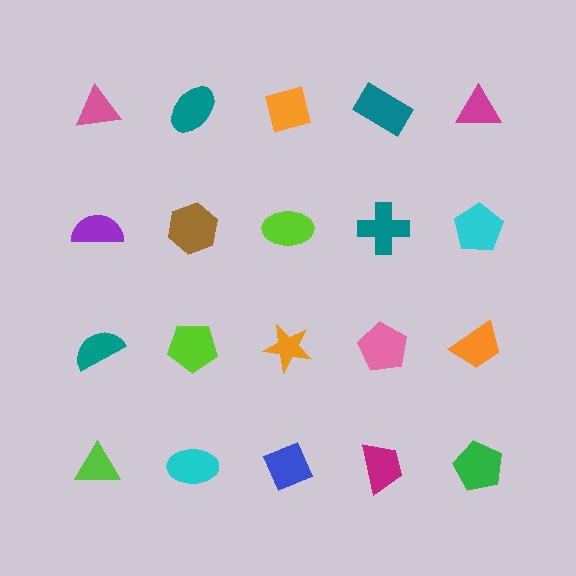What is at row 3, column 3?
An orange star.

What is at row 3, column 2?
A lime pentagon.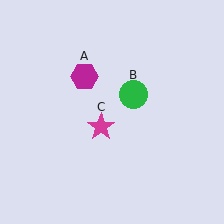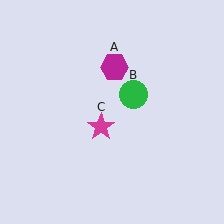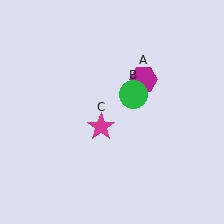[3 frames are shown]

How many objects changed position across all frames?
1 object changed position: magenta hexagon (object A).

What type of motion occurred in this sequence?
The magenta hexagon (object A) rotated clockwise around the center of the scene.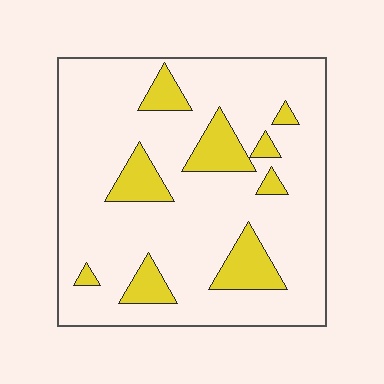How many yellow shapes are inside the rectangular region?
9.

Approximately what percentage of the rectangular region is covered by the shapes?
Approximately 15%.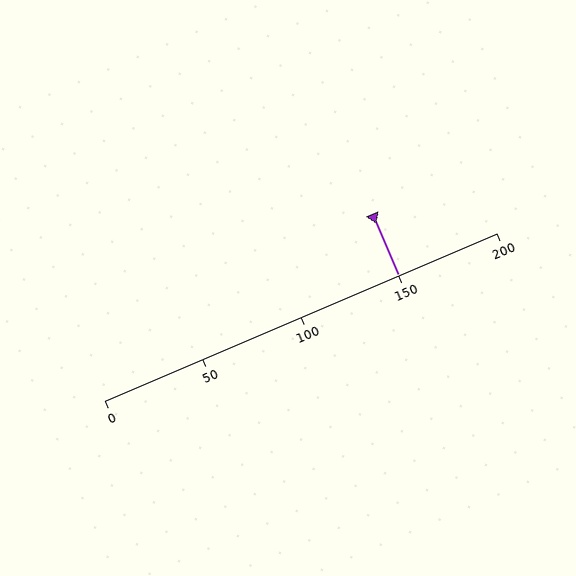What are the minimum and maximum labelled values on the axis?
The axis runs from 0 to 200.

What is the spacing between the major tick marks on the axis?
The major ticks are spaced 50 apart.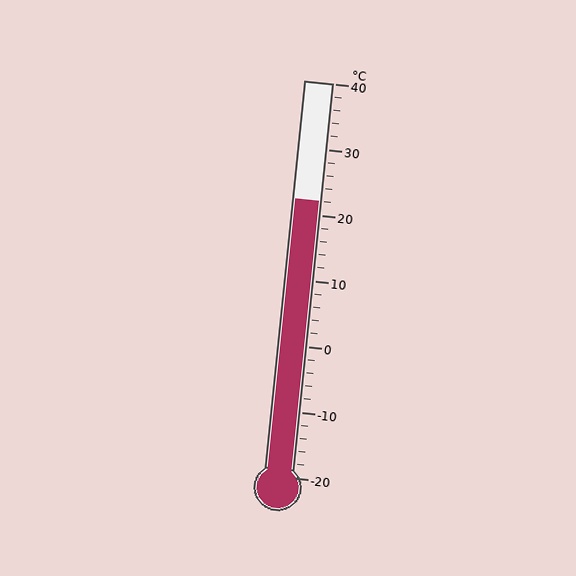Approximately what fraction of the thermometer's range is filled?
The thermometer is filled to approximately 70% of its range.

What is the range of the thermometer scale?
The thermometer scale ranges from -20°C to 40°C.